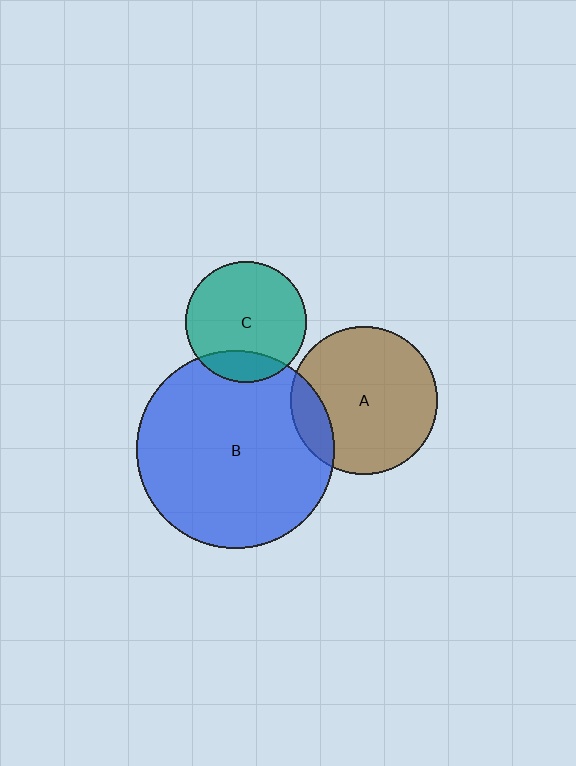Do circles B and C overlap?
Yes.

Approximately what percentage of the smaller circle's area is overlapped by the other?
Approximately 15%.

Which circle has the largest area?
Circle B (blue).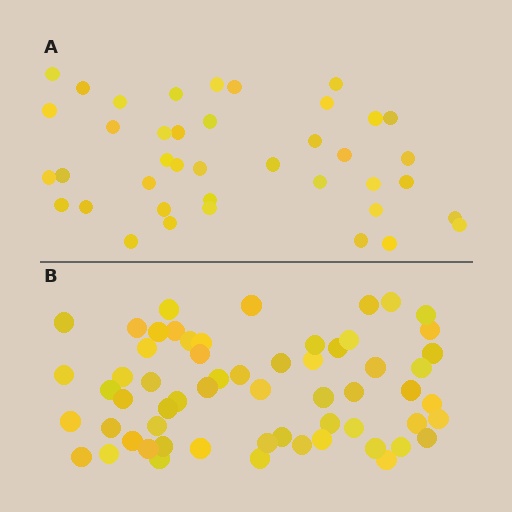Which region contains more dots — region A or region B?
Region B (the bottom region) has more dots.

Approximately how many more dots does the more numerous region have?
Region B has approximately 20 more dots than region A.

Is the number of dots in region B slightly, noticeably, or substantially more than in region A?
Region B has substantially more. The ratio is roughly 1.5 to 1.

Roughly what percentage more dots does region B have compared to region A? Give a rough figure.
About 50% more.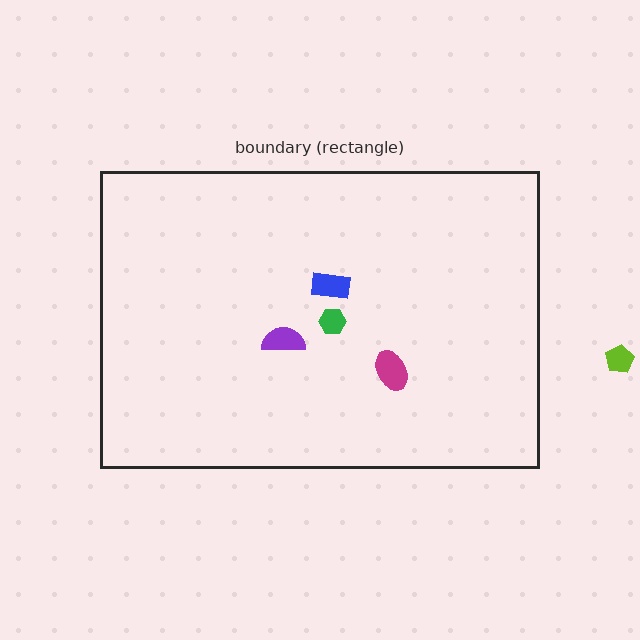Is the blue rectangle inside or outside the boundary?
Inside.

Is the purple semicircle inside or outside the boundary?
Inside.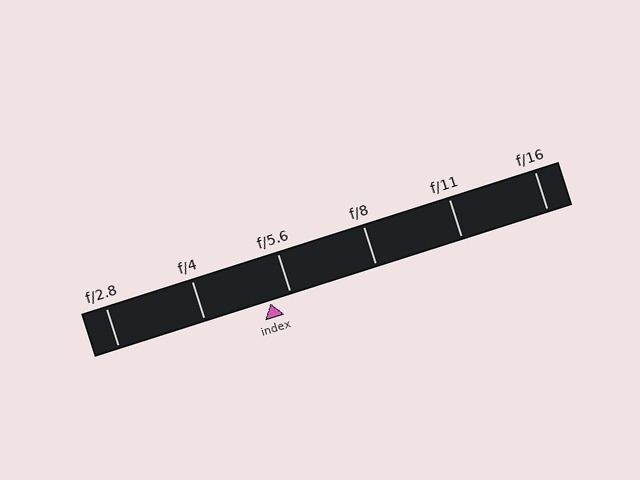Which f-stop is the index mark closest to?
The index mark is closest to f/5.6.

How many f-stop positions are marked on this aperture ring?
There are 6 f-stop positions marked.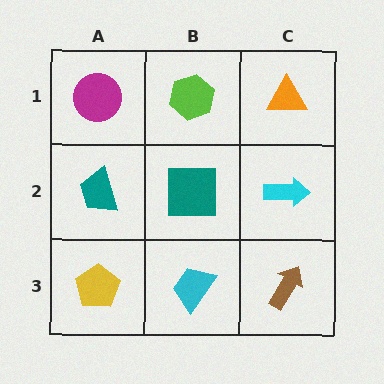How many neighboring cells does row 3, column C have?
2.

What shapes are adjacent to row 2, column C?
An orange triangle (row 1, column C), a brown arrow (row 3, column C), a teal square (row 2, column B).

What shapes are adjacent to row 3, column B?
A teal square (row 2, column B), a yellow pentagon (row 3, column A), a brown arrow (row 3, column C).